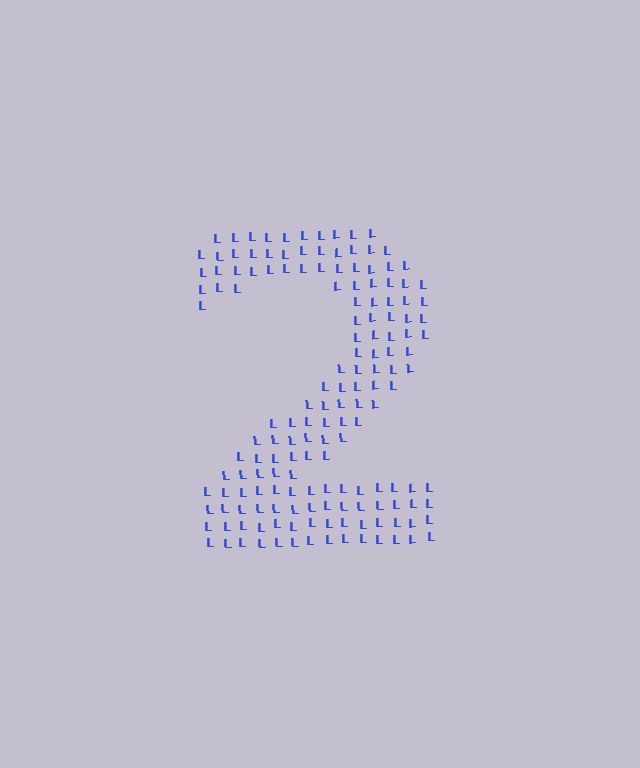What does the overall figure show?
The overall figure shows the digit 2.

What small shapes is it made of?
It is made of small letter L's.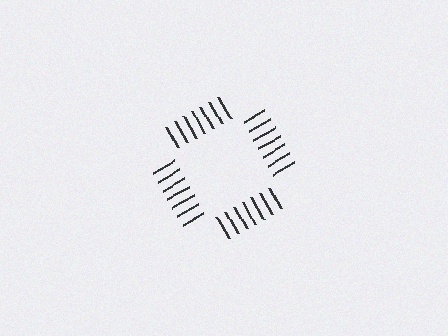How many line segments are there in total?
28 — 7 along each of the 4 edges.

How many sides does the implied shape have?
4 sides — the line-ends trace a square.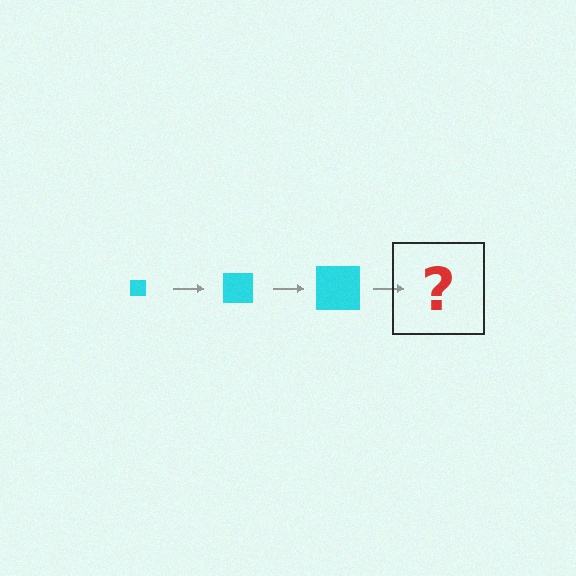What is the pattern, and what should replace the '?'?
The pattern is that the square gets progressively larger each step. The '?' should be a cyan square, larger than the previous one.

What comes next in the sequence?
The next element should be a cyan square, larger than the previous one.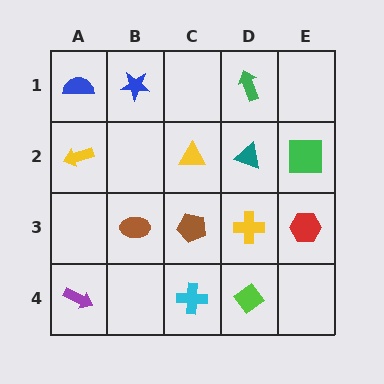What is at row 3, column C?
A brown pentagon.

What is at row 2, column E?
A green square.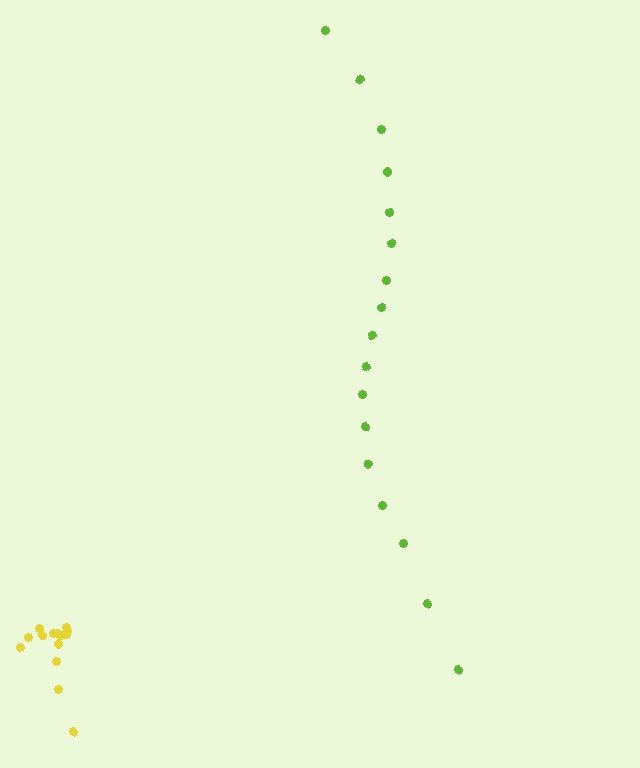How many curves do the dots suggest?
There are 2 distinct paths.